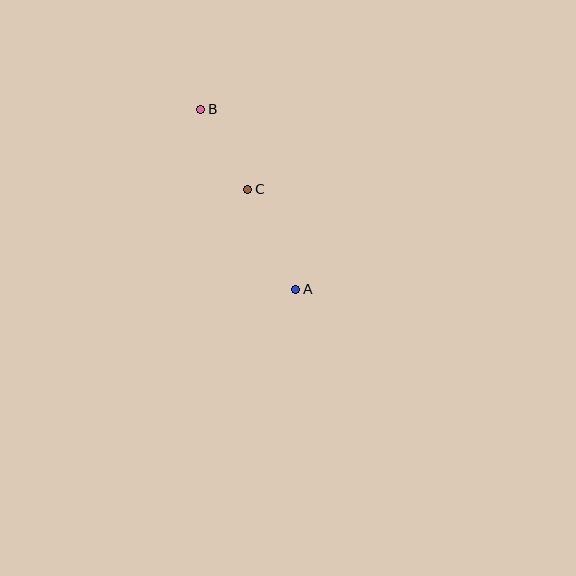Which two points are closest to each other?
Points B and C are closest to each other.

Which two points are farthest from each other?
Points A and B are farthest from each other.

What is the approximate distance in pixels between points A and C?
The distance between A and C is approximately 111 pixels.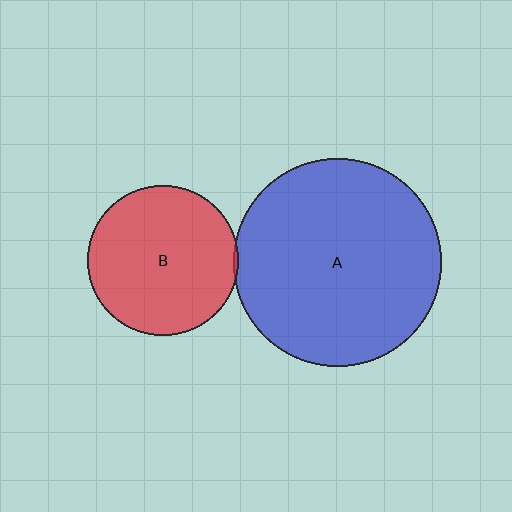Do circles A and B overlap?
Yes.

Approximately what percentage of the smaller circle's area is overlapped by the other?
Approximately 5%.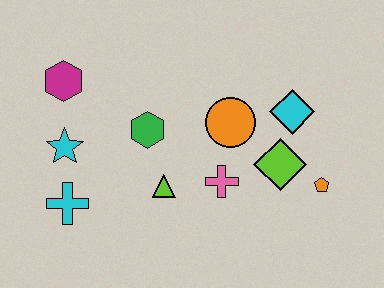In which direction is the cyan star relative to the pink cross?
The cyan star is to the left of the pink cross.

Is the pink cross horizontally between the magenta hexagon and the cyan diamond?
Yes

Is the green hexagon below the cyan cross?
No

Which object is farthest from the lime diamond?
The magenta hexagon is farthest from the lime diamond.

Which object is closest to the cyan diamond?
The lime diamond is closest to the cyan diamond.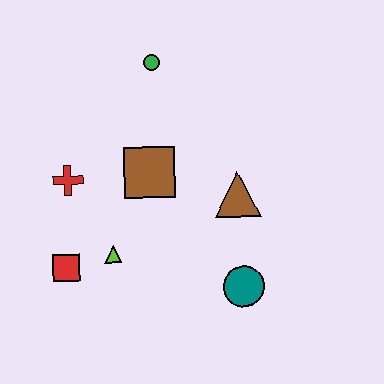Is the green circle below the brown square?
No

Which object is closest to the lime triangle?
The red square is closest to the lime triangle.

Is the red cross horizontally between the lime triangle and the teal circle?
No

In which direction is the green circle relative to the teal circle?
The green circle is above the teal circle.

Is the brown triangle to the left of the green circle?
No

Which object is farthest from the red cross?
The teal circle is farthest from the red cross.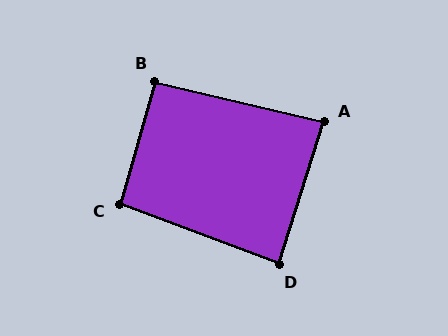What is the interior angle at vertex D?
Approximately 87 degrees (approximately right).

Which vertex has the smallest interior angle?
A, at approximately 85 degrees.